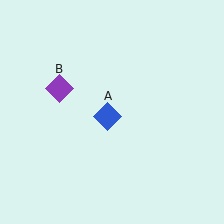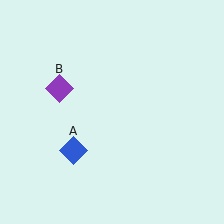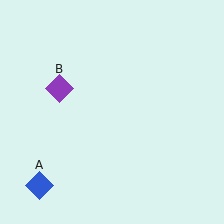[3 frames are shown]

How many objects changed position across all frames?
1 object changed position: blue diamond (object A).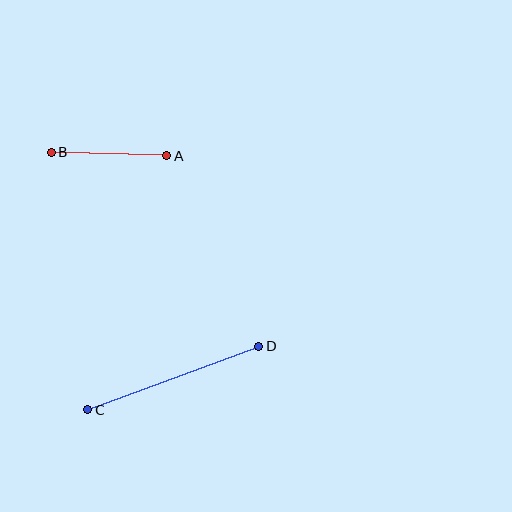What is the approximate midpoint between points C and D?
The midpoint is at approximately (173, 378) pixels.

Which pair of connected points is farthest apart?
Points C and D are farthest apart.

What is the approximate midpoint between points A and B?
The midpoint is at approximately (109, 154) pixels.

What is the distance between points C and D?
The distance is approximately 183 pixels.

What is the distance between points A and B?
The distance is approximately 116 pixels.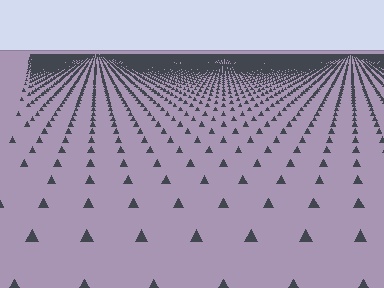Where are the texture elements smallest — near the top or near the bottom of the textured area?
Near the top.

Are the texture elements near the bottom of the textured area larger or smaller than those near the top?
Larger. Near the bottom, elements are closer to the viewer and appear at a bigger on-screen size.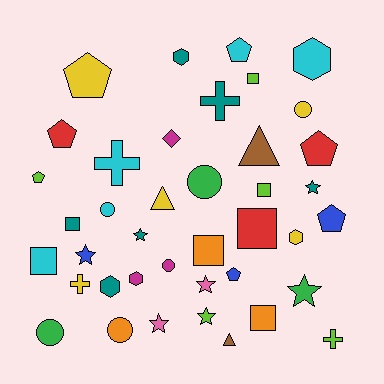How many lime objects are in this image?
There are 5 lime objects.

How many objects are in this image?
There are 40 objects.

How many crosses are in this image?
There are 4 crosses.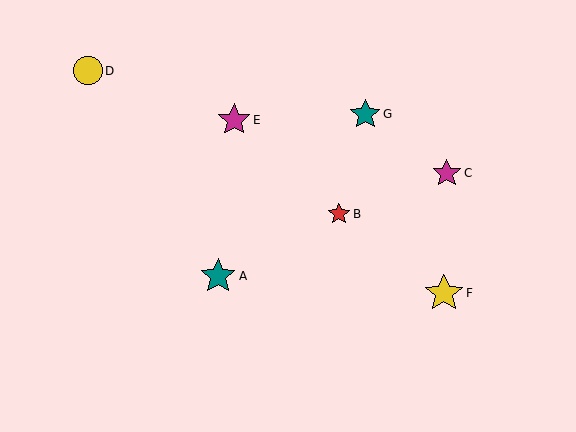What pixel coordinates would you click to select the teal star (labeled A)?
Click at (218, 276) to select the teal star A.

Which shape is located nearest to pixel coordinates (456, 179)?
The magenta star (labeled C) at (447, 173) is nearest to that location.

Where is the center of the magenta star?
The center of the magenta star is at (234, 120).